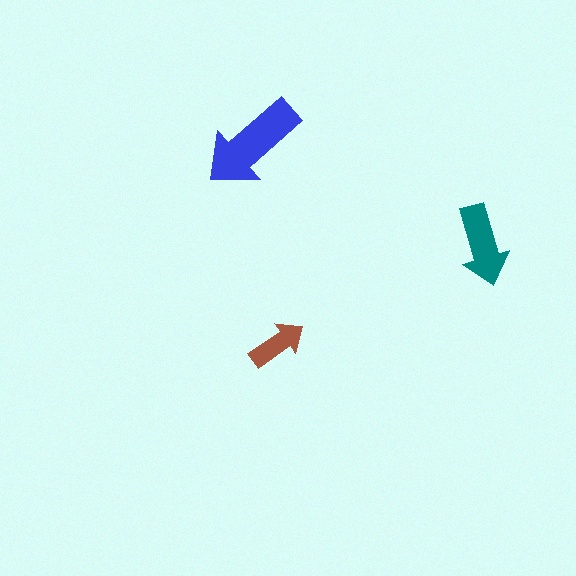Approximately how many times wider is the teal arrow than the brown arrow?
About 1.5 times wider.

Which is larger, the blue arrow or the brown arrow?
The blue one.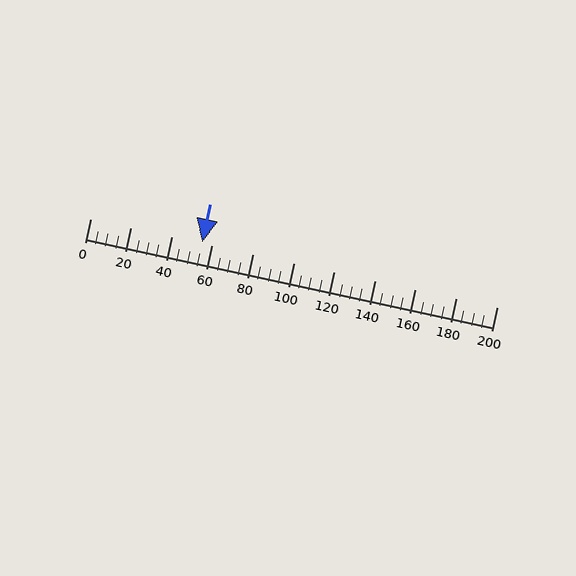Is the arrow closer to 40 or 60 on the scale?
The arrow is closer to 60.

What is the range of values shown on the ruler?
The ruler shows values from 0 to 200.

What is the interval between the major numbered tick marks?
The major tick marks are spaced 20 units apart.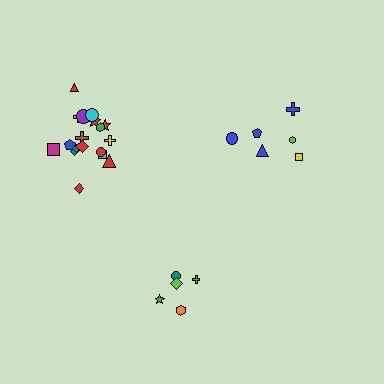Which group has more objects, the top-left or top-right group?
The top-left group.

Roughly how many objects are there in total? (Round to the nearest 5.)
Roughly 30 objects in total.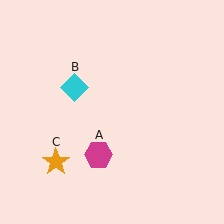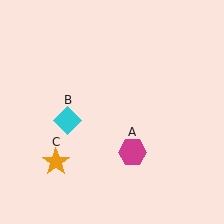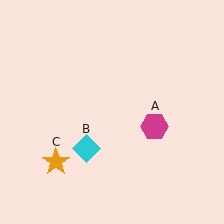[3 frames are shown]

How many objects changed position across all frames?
2 objects changed position: magenta hexagon (object A), cyan diamond (object B).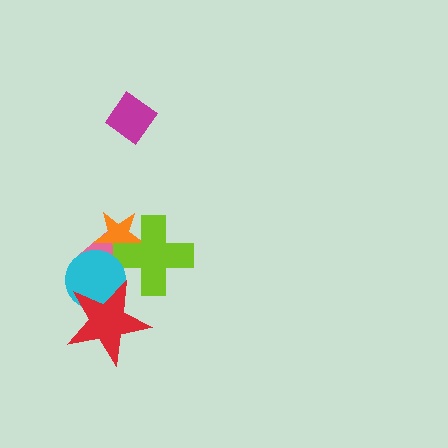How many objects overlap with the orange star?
2 objects overlap with the orange star.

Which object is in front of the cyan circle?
The red star is in front of the cyan circle.